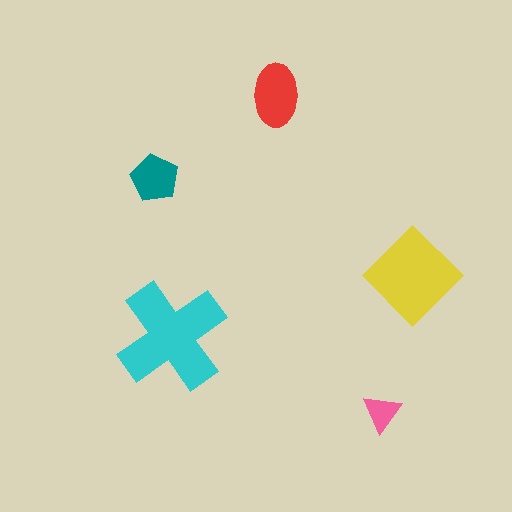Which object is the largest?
The cyan cross.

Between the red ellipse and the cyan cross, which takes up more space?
The cyan cross.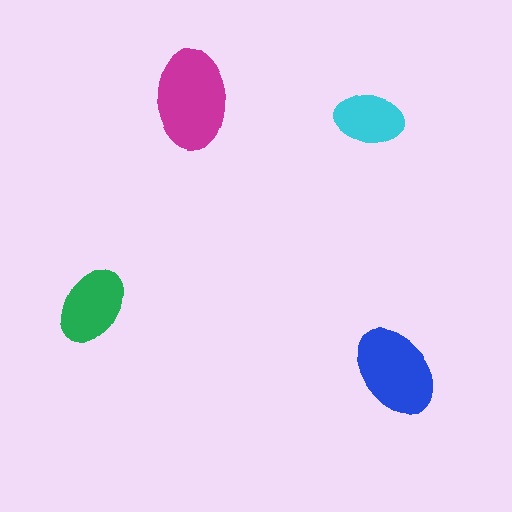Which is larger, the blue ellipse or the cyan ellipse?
The blue one.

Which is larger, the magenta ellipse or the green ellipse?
The magenta one.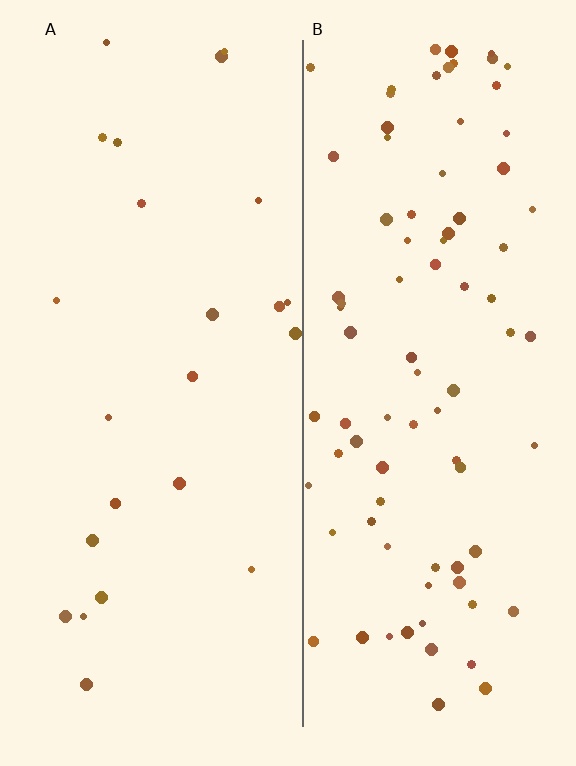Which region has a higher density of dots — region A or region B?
B (the right).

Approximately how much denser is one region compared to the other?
Approximately 3.7× — region B over region A.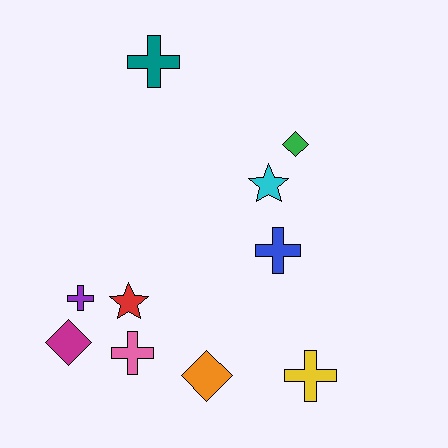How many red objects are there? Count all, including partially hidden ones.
There is 1 red object.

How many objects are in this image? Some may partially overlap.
There are 10 objects.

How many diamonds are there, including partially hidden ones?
There are 3 diamonds.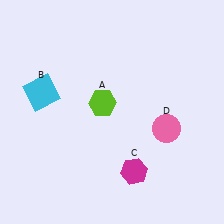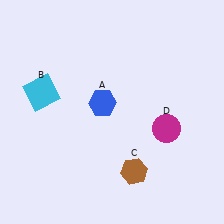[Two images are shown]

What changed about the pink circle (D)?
In Image 1, D is pink. In Image 2, it changed to magenta.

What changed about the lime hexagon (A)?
In Image 1, A is lime. In Image 2, it changed to blue.